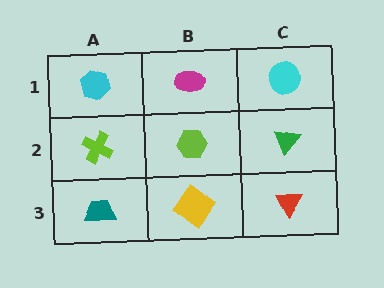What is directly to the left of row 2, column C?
A lime hexagon.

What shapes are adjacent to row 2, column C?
A cyan circle (row 1, column C), a red triangle (row 3, column C), a lime hexagon (row 2, column B).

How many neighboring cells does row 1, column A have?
2.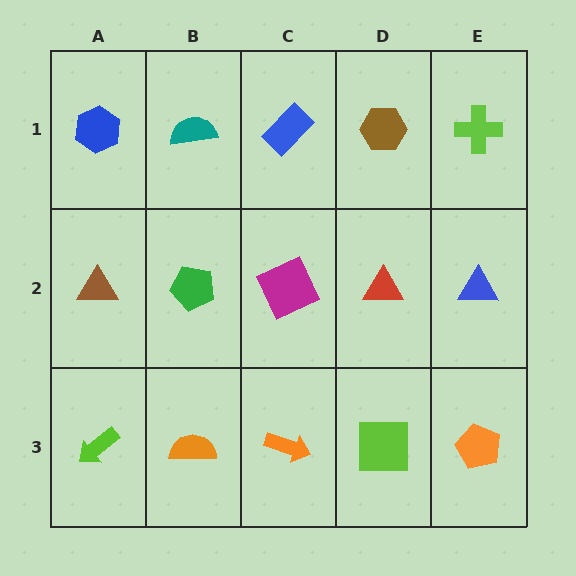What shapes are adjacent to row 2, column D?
A brown hexagon (row 1, column D), a lime square (row 3, column D), a magenta square (row 2, column C), a blue triangle (row 2, column E).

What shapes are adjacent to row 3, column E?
A blue triangle (row 2, column E), a lime square (row 3, column D).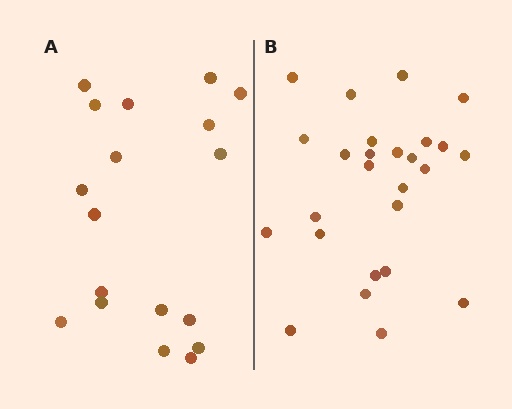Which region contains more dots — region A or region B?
Region B (the right region) has more dots.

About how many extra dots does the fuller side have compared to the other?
Region B has roughly 8 or so more dots than region A.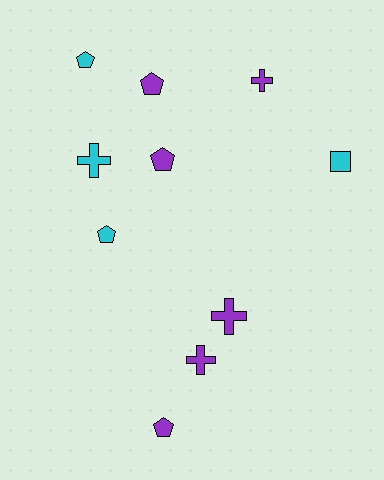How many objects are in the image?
There are 10 objects.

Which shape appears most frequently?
Pentagon, with 5 objects.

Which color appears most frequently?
Purple, with 6 objects.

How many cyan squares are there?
There is 1 cyan square.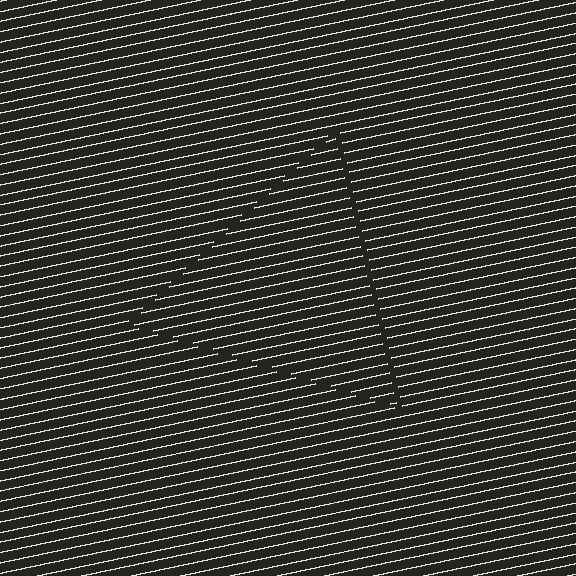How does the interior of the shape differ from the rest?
The interior of the shape contains the same grating, shifted by half a period — the contour is defined by the phase discontinuity where line-ends from the inner and outer gratings abut.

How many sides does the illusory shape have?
3 sides — the line-ends trace a triangle.